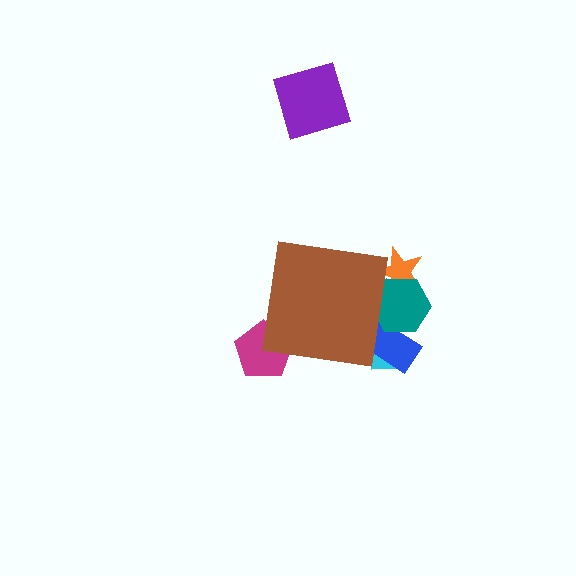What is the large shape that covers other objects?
A brown square.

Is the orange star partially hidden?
Yes, the orange star is partially hidden behind the brown square.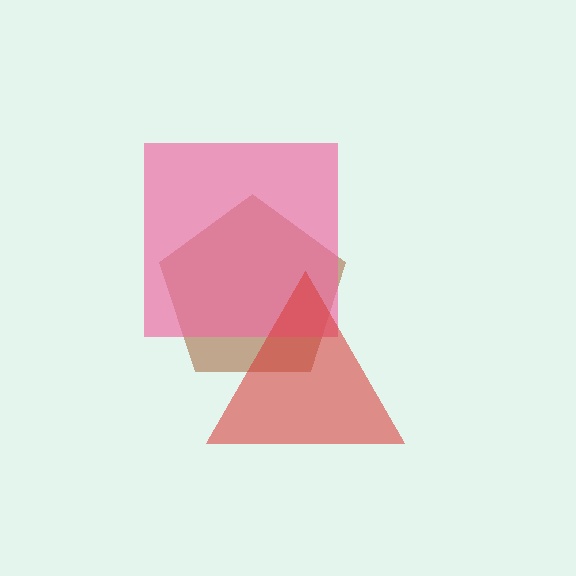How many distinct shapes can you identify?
There are 3 distinct shapes: a brown pentagon, a pink square, a red triangle.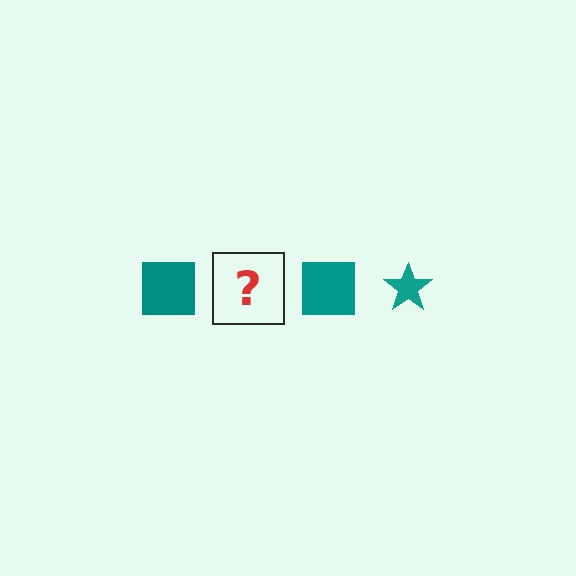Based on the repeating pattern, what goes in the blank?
The blank should be a teal star.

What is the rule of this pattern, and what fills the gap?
The rule is that the pattern cycles through square, star shapes in teal. The gap should be filled with a teal star.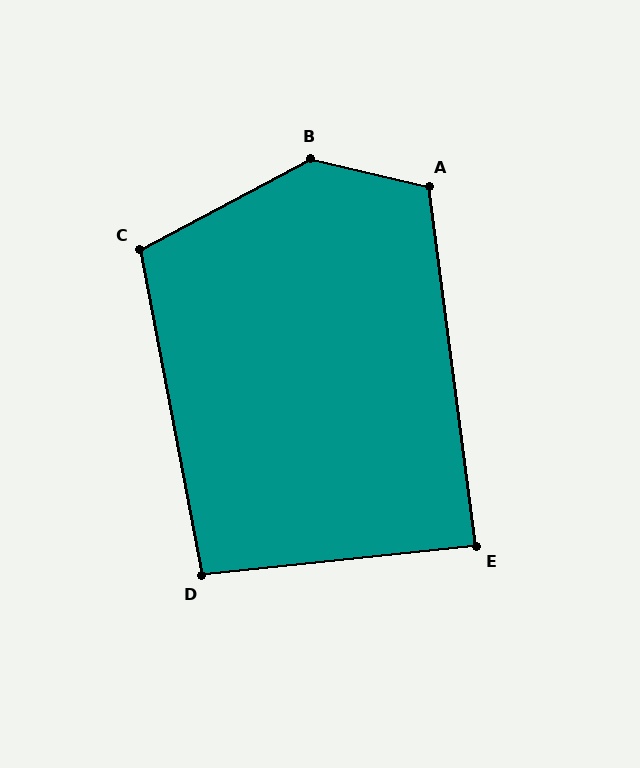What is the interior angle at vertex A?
Approximately 111 degrees (obtuse).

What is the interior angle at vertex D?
Approximately 95 degrees (approximately right).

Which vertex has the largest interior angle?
B, at approximately 139 degrees.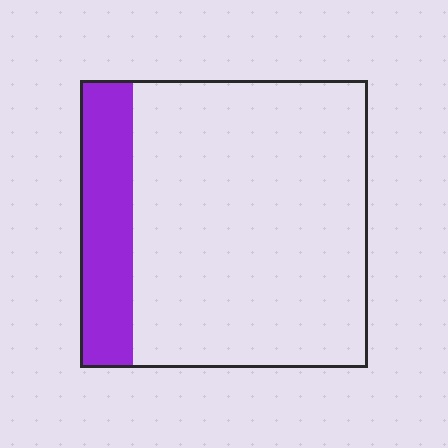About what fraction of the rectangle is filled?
About one fifth (1/5).